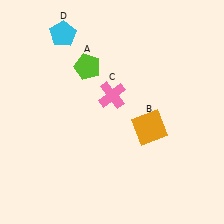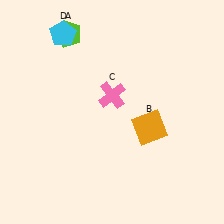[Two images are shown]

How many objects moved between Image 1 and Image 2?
1 object moved between the two images.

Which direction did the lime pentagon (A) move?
The lime pentagon (A) moved up.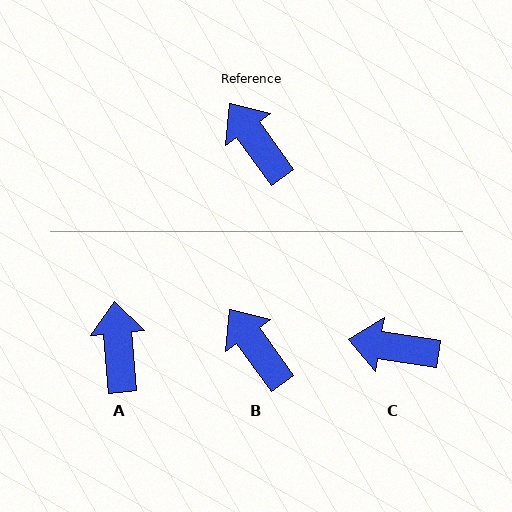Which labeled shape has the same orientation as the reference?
B.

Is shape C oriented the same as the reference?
No, it is off by about 45 degrees.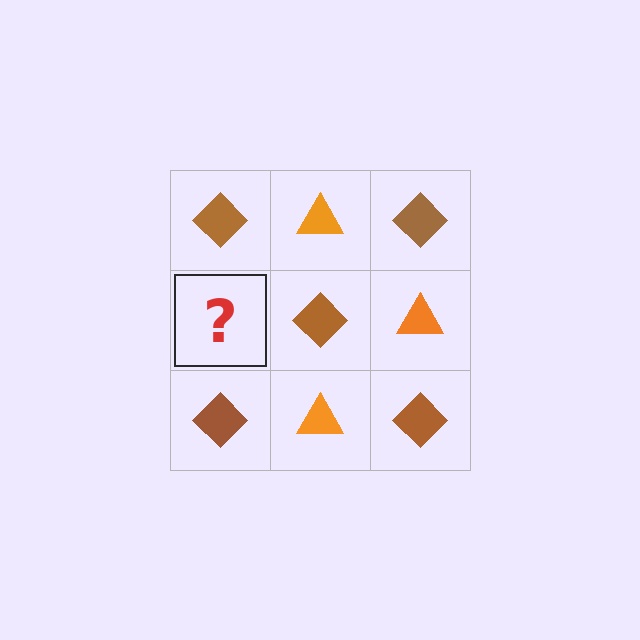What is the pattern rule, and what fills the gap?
The rule is that it alternates brown diamond and orange triangle in a checkerboard pattern. The gap should be filled with an orange triangle.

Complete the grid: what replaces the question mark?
The question mark should be replaced with an orange triangle.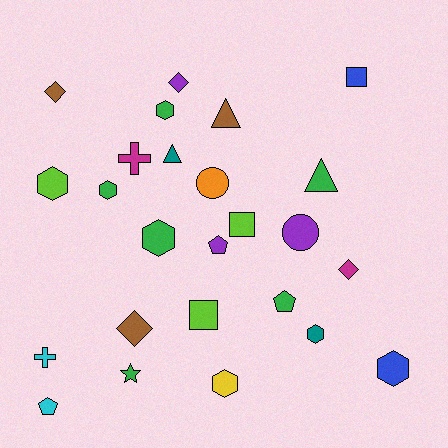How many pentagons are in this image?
There are 3 pentagons.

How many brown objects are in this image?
There are 3 brown objects.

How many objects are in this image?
There are 25 objects.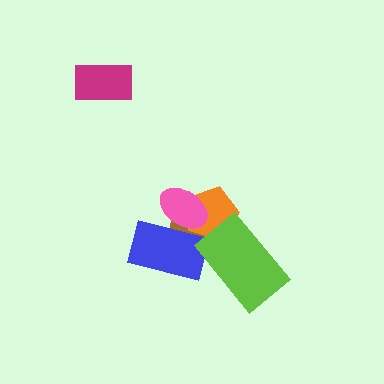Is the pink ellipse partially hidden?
No, no other shape covers it.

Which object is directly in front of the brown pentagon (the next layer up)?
The orange pentagon is directly in front of the brown pentagon.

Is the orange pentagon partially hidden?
Yes, it is partially covered by another shape.